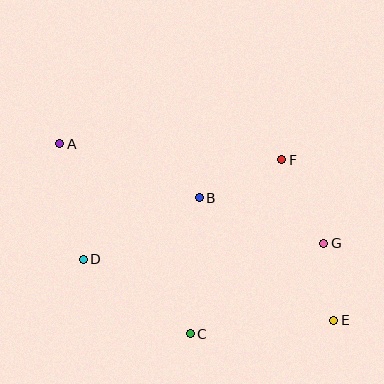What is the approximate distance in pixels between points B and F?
The distance between B and F is approximately 91 pixels.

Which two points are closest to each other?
Points E and G are closest to each other.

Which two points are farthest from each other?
Points A and E are farthest from each other.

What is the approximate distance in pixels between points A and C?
The distance between A and C is approximately 231 pixels.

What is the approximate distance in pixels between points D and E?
The distance between D and E is approximately 258 pixels.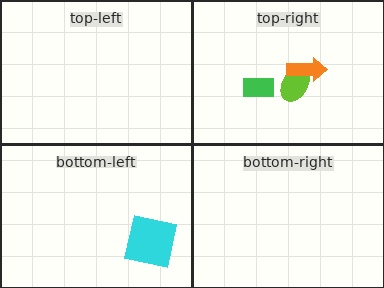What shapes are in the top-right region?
The lime ellipse, the green rectangle, the orange arrow.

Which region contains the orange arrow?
The top-right region.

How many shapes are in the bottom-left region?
1.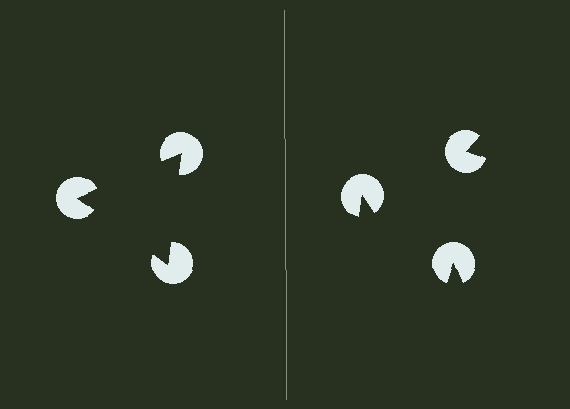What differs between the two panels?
The pac-man discs are positioned identically on both sides; only the wedge orientations differ. On the left they align to a triangle; on the right they are misaligned.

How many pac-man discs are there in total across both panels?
6 — 3 on each side.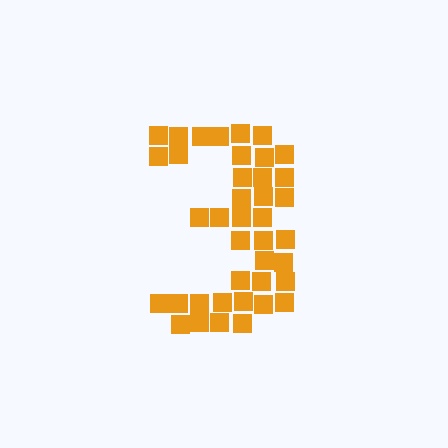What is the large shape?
The large shape is the digit 3.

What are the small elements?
The small elements are squares.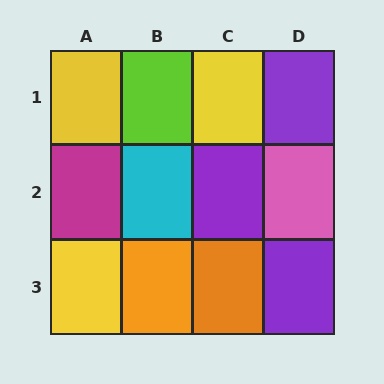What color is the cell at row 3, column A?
Yellow.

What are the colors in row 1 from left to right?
Yellow, lime, yellow, purple.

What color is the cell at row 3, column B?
Orange.